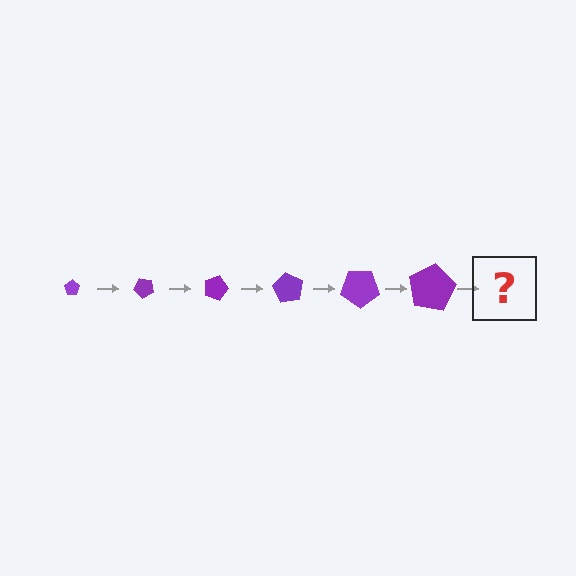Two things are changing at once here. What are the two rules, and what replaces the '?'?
The two rules are that the pentagon grows larger each step and it rotates 45 degrees each step. The '?' should be a pentagon, larger than the previous one and rotated 270 degrees from the start.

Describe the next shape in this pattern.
It should be a pentagon, larger than the previous one and rotated 270 degrees from the start.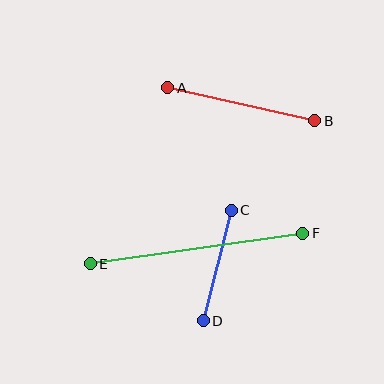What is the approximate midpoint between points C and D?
The midpoint is at approximately (217, 266) pixels.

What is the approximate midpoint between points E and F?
The midpoint is at approximately (197, 248) pixels.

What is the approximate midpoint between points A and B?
The midpoint is at approximately (241, 104) pixels.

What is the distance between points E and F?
The distance is approximately 214 pixels.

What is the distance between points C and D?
The distance is approximately 114 pixels.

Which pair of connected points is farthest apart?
Points E and F are farthest apart.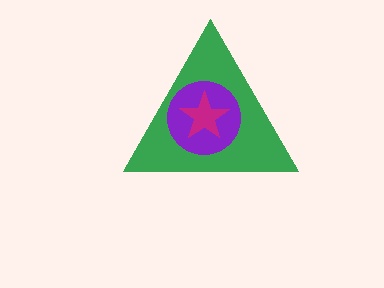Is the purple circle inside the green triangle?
Yes.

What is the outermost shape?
The green triangle.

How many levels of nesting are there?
3.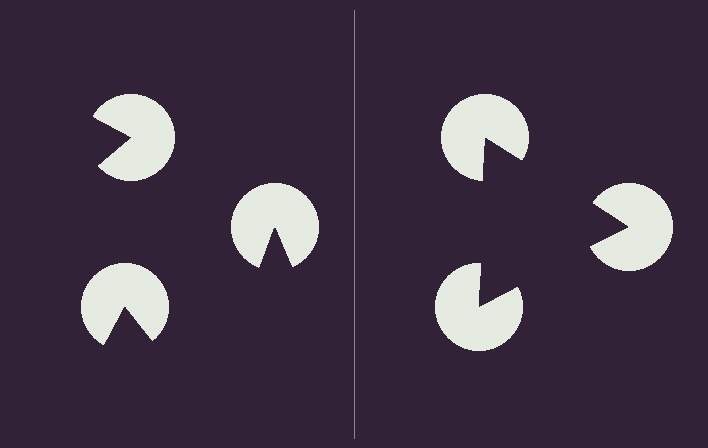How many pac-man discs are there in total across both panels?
6 — 3 on each side.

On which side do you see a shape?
An illusory triangle appears on the right side. On the left side the wedge cuts are rotated, so no coherent shape forms.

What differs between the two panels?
The pac-man discs are positioned identically on both sides; only the wedge orientations differ. On the right they align to a triangle; on the left they are misaligned.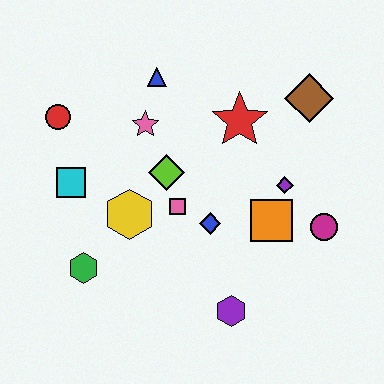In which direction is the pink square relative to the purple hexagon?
The pink square is above the purple hexagon.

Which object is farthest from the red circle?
The magenta circle is farthest from the red circle.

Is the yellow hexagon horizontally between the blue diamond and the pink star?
No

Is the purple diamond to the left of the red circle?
No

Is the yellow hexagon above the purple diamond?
No